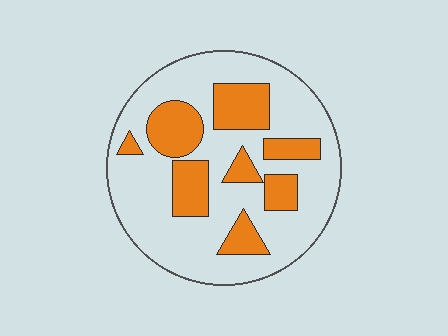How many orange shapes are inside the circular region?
8.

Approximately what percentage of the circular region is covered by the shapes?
Approximately 30%.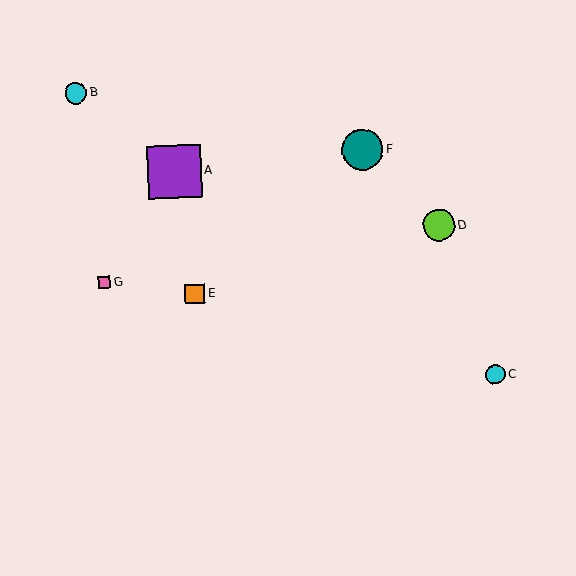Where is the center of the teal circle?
The center of the teal circle is at (362, 150).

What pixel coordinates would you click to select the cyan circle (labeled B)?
Click at (76, 93) to select the cyan circle B.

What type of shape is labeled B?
Shape B is a cyan circle.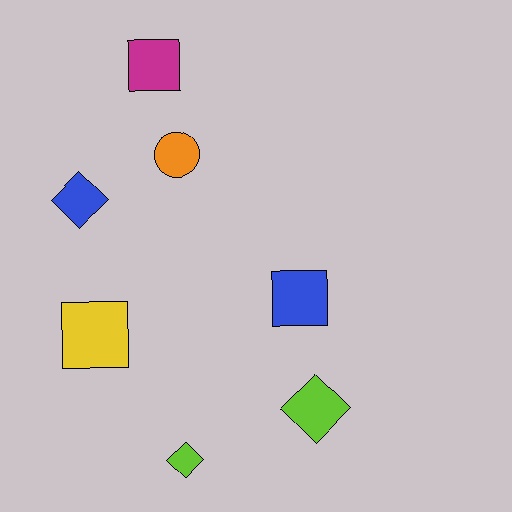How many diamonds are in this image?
There are 3 diamonds.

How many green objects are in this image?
There are no green objects.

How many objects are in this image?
There are 7 objects.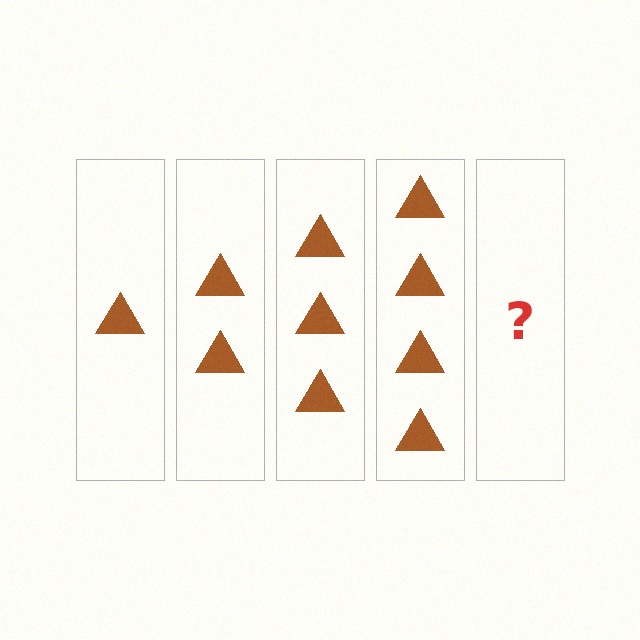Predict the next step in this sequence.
The next step is 5 triangles.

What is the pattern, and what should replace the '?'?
The pattern is that each step adds one more triangle. The '?' should be 5 triangles.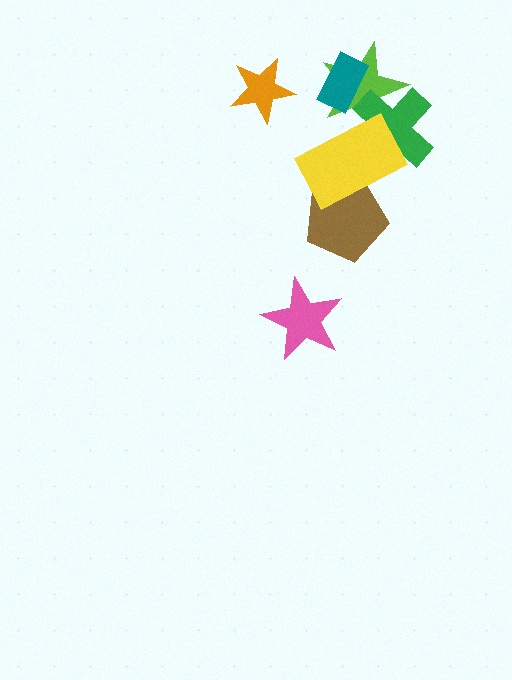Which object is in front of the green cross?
The yellow rectangle is in front of the green cross.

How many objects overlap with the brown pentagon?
1 object overlaps with the brown pentagon.